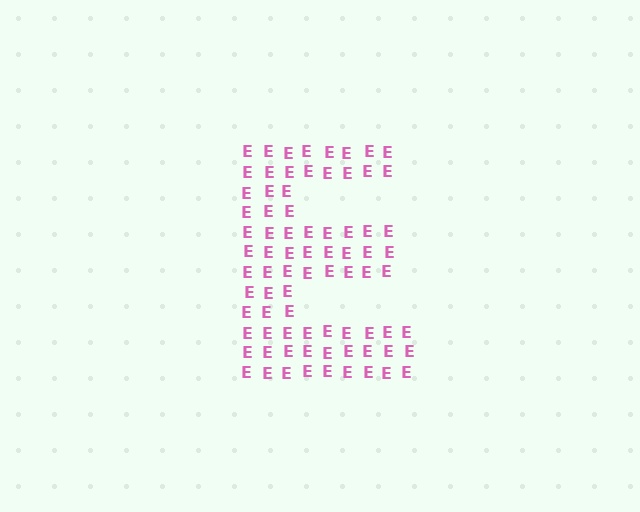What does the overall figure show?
The overall figure shows the letter E.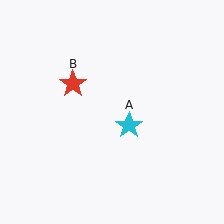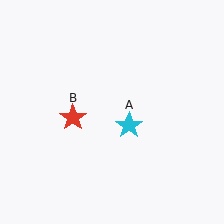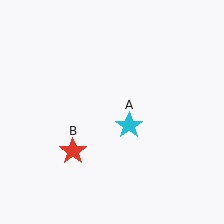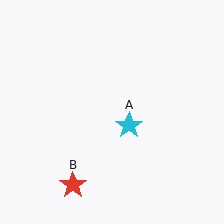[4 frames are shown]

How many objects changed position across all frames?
1 object changed position: red star (object B).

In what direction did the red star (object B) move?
The red star (object B) moved down.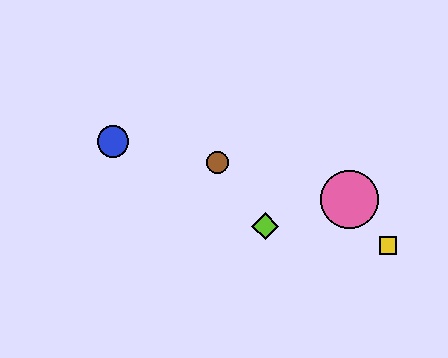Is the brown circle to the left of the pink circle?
Yes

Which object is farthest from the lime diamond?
The blue circle is farthest from the lime diamond.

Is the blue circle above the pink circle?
Yes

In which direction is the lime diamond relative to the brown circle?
The lime diamond is below the brown circle.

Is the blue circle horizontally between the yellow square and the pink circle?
No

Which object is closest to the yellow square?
The pink circle is closest to the yellow square.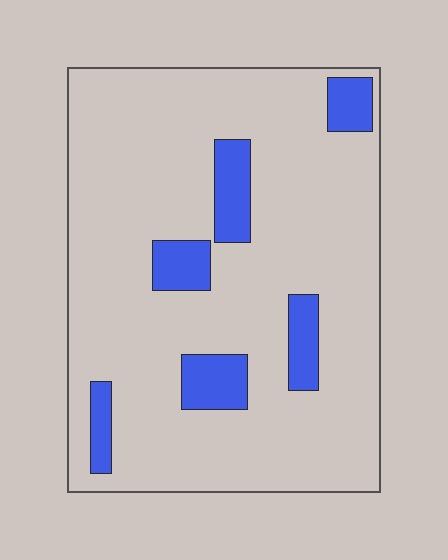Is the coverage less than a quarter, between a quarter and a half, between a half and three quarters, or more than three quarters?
Less than a quarter.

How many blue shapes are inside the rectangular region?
6.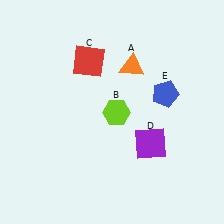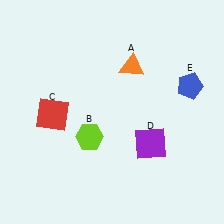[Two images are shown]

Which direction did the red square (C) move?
The red square (C) moved down.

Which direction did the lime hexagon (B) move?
The lime hexagon (B) moved left.